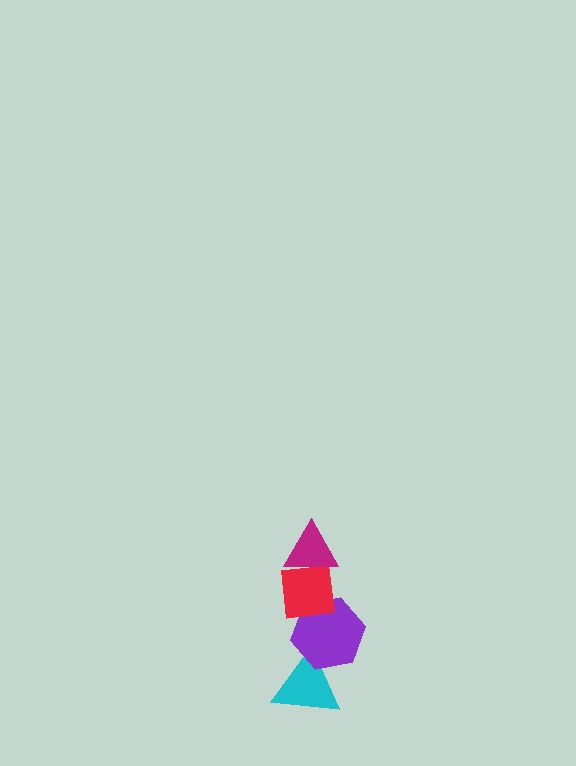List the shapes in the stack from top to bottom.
From top to bottom: the magenta triangle, the red square, the purple hexagon, the cyan triangle.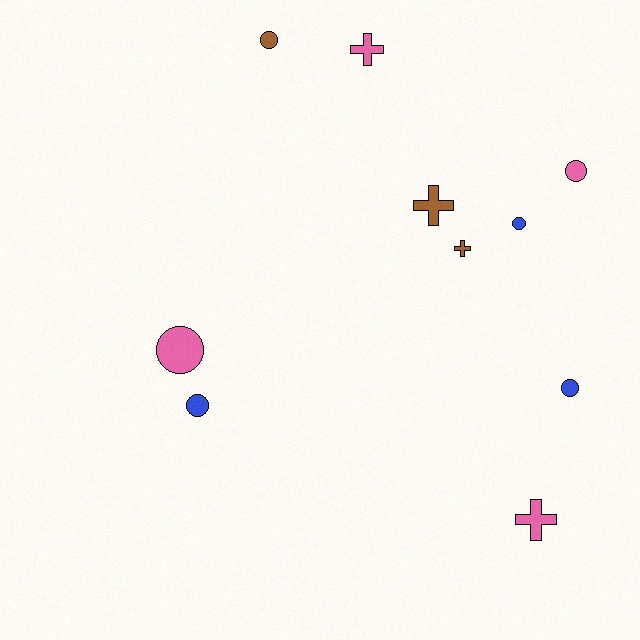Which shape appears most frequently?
Circle, with 6 objects.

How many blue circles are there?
There are 3 blue circles.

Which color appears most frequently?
Pink, with 4 objects.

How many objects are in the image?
There are 10 objects.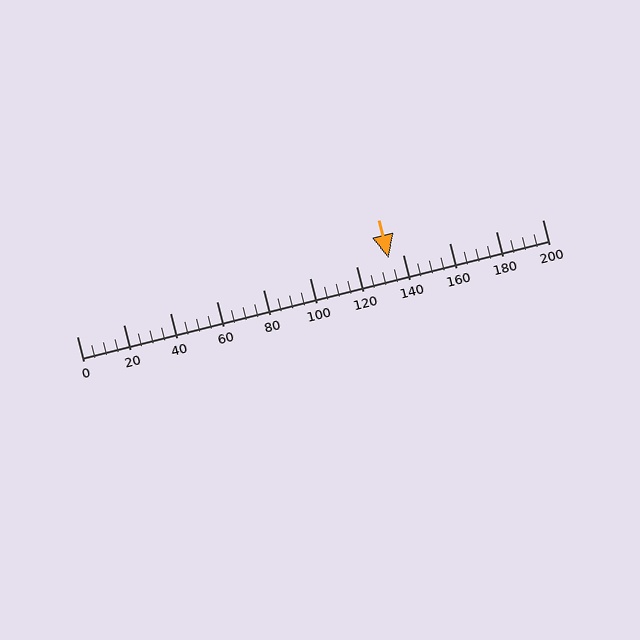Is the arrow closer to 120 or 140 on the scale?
The arrow is closer to 140.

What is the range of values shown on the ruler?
The ruler shows values from 0 to 200.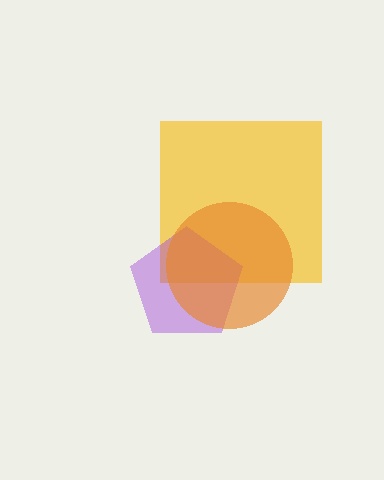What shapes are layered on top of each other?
The layered shapes are: a yellow square, a purple pentagon, an orange circle.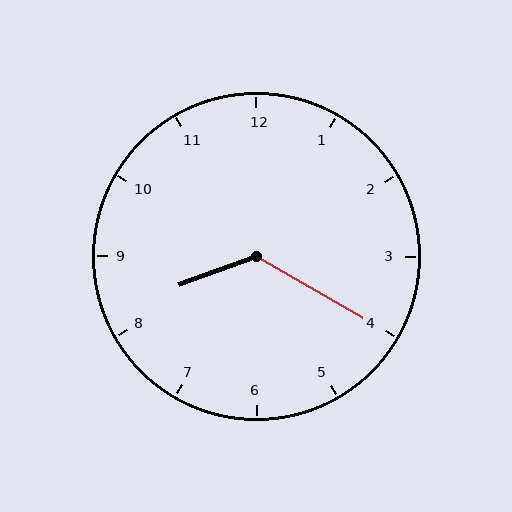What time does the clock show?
8:20.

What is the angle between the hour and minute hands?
Approximately 130 degrees.